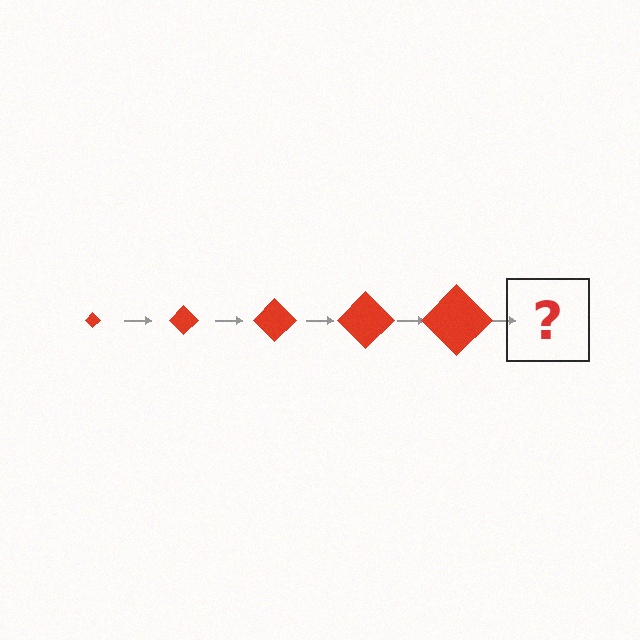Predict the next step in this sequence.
The next step is a red diamond, larger than the previous one.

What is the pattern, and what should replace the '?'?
The pattern is that the diamond gets progressively larger each step. The '?' should be a red diamond, larger than the previous one.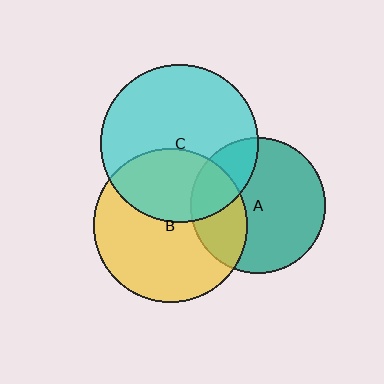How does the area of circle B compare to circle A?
Approximately 1.3 times.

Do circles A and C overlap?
Yes.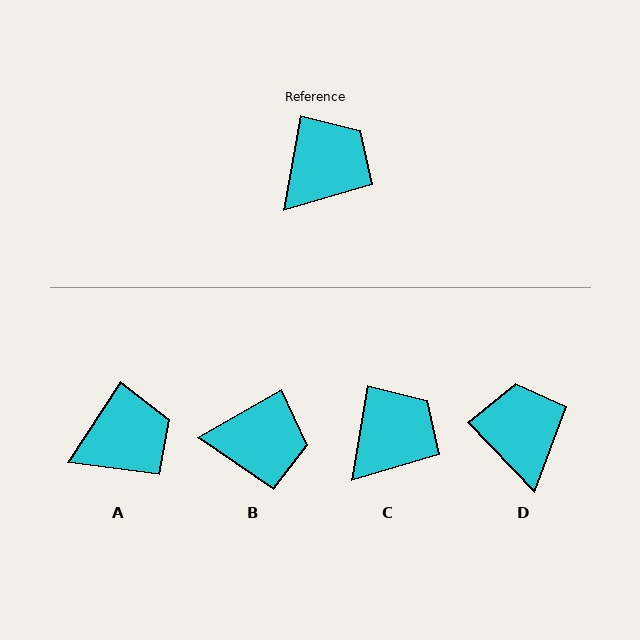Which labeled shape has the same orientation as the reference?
C.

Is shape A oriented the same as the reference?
No, it is off by about 24 degrees.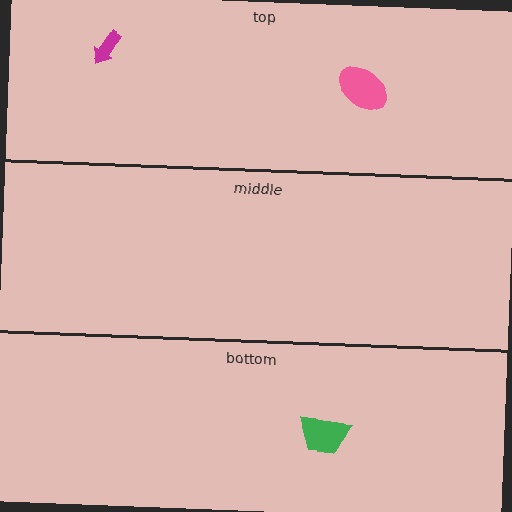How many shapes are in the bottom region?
1.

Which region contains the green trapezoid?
The bottom region.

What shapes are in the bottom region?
The green trapezoid.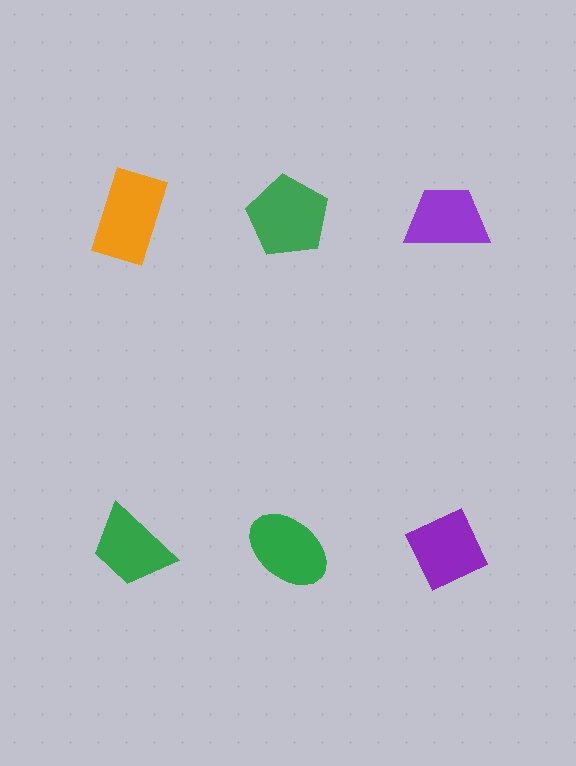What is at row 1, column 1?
An orange rectangle.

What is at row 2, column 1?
A green trapezoid.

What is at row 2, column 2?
A green ellipse.